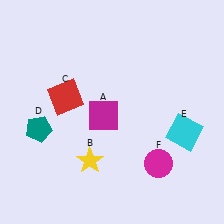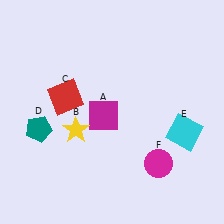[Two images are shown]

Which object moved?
The yellow star (B) moved up.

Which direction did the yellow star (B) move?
The yellow star (B) moved up.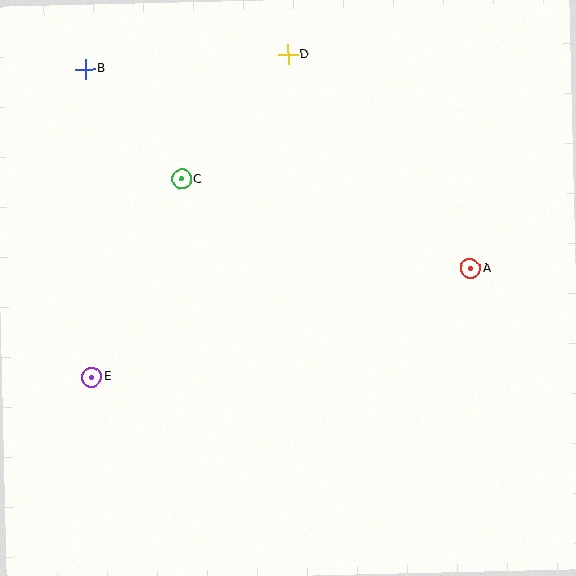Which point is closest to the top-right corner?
Point A is closest to the top-right corner.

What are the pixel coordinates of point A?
Point A is at (470, 269).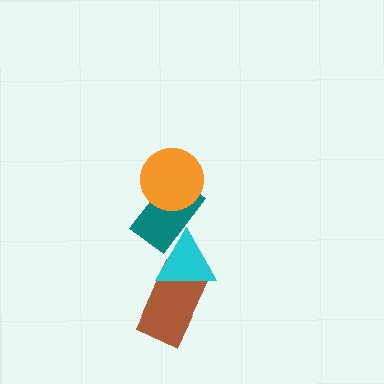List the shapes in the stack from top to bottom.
From top to bottom: the orange circle, the teal rectangle, the cyan triangle, the brown rectangle.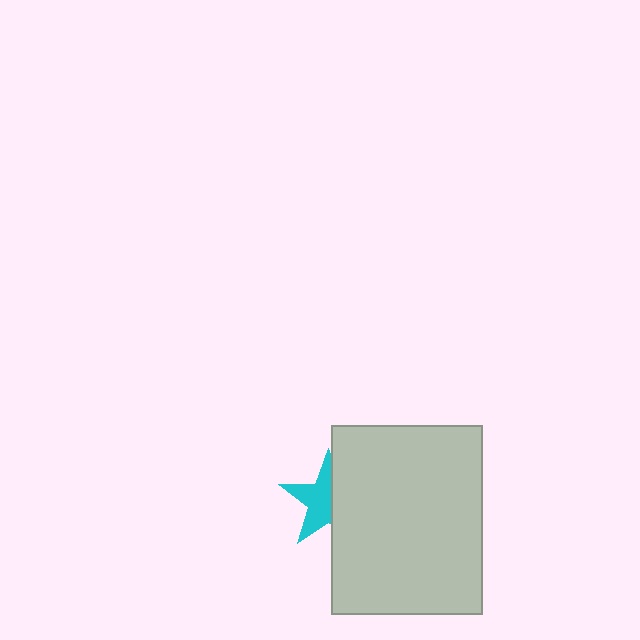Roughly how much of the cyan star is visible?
About half of it is visible (roughly 57%).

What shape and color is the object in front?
The object in front is a light gray rectangle.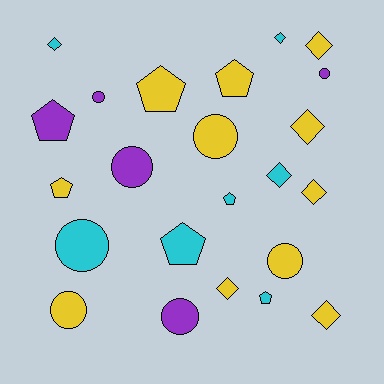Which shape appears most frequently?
Circle, with 8 objects.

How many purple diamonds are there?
There are no purple diamonds.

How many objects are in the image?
There are 23 objects.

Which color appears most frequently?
Yellow, with 11 objects.